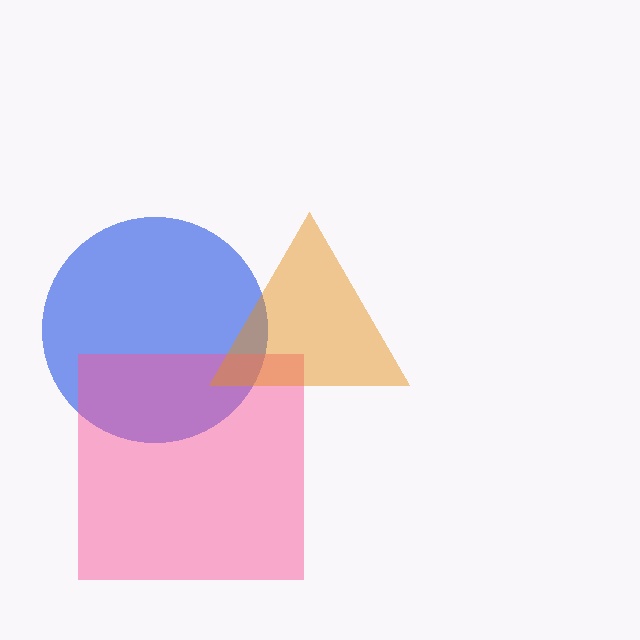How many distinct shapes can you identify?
There are 3 distinct shapes: a blue circle, a pink square, an orange triangle.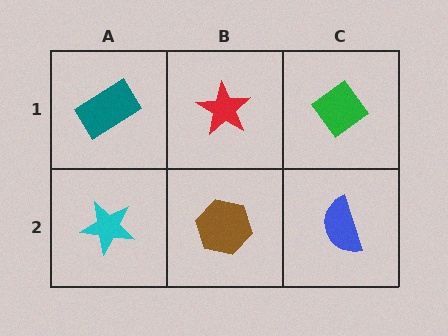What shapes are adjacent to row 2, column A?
A teal rectangle (row 1, column A), a brown hexagon (row 2, column B).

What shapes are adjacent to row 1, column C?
A blue semicircle (row 2, column C), a red star (row 1, column B).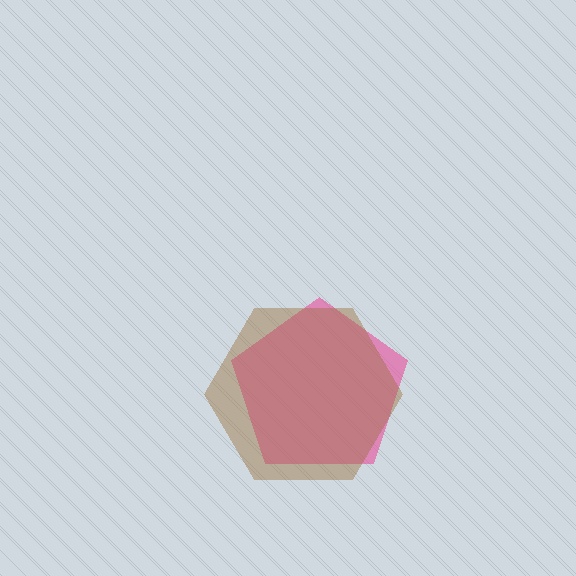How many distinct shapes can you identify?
There are 2 distinct shapes: a pink pentagon, a brown hexagon.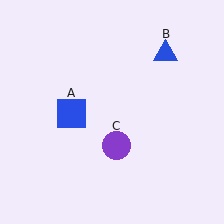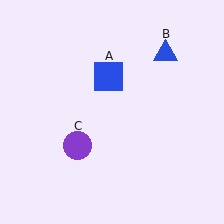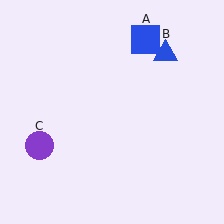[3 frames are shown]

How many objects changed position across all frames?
2 objects changed position: blue square (object A), purple circle (object C).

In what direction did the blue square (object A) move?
The blue square (object A) moved up and to the right.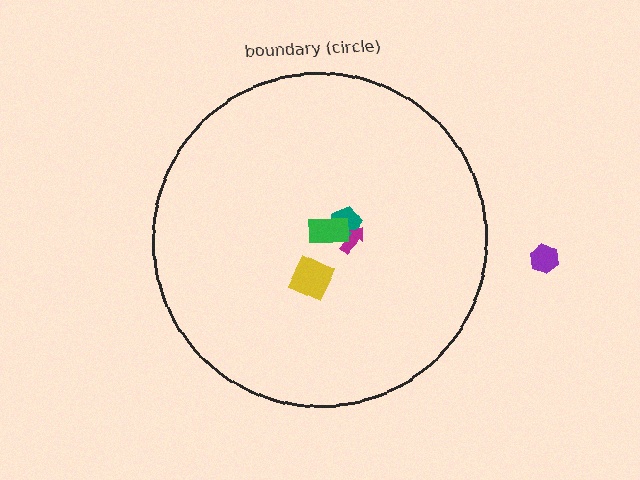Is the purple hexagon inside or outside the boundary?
Outside.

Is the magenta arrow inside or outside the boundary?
Inside.